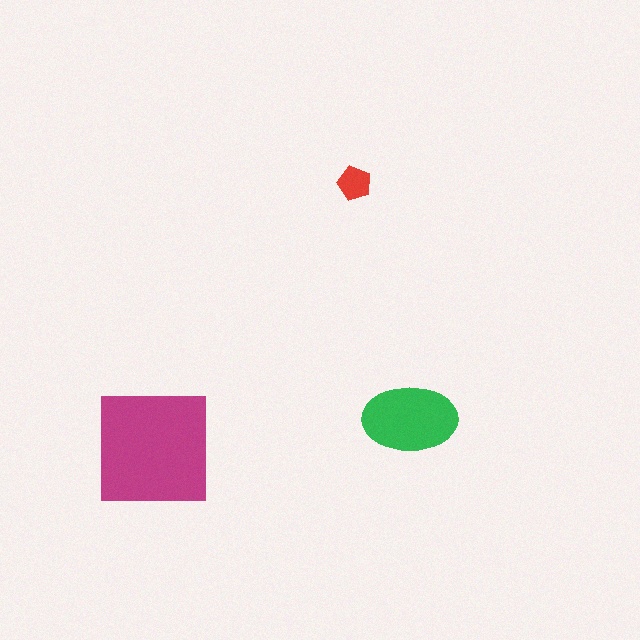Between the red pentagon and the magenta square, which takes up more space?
The magenta square.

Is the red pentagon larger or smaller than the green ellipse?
Smaller.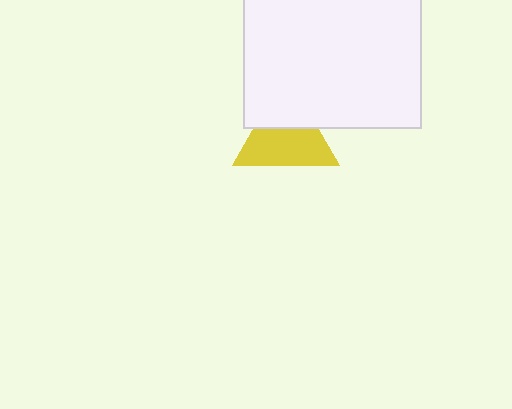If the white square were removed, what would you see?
You would see the complete yellow triangle.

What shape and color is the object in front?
The object in front is a white square.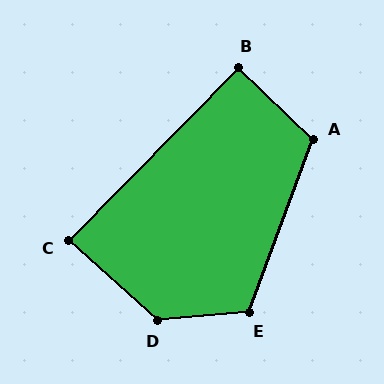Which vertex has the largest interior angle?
D, at approximately 133 degrees.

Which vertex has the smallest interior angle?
C, at approximately 87 degrees.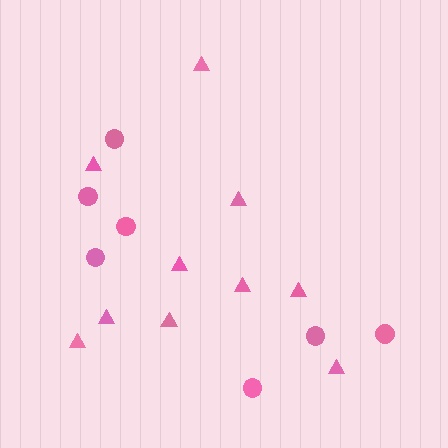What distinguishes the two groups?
There are 2 groups: one group of circles (7) and one group of triangles (10).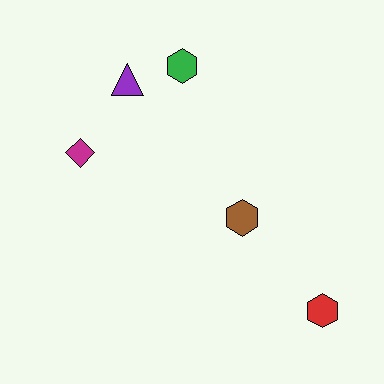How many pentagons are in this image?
There are no pentagons.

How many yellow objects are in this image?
There are no yellow objects.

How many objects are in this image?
There are 5 objects.